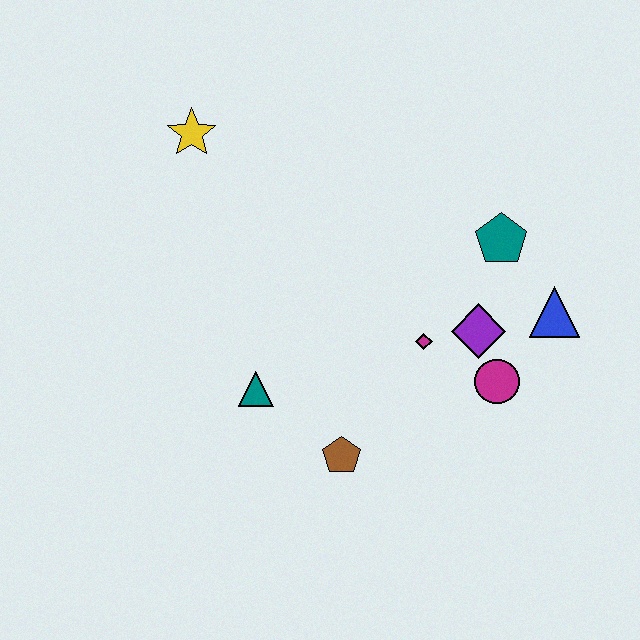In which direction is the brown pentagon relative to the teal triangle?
The brown pentagon is to the right of the teal triangle.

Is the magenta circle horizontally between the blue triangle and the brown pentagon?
Yes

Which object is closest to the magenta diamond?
The purple diamond is closest to the magenta diamond.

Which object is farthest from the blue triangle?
The yellow star is farthest from the blue triangle.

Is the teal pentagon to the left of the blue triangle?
Yes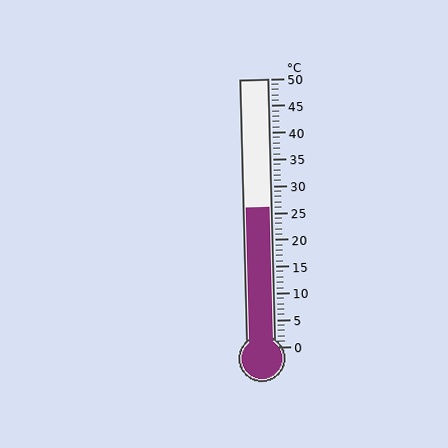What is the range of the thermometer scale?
The thermometer scale ranges from 0°C to 50°C.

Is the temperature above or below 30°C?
The temperature is below 30°C.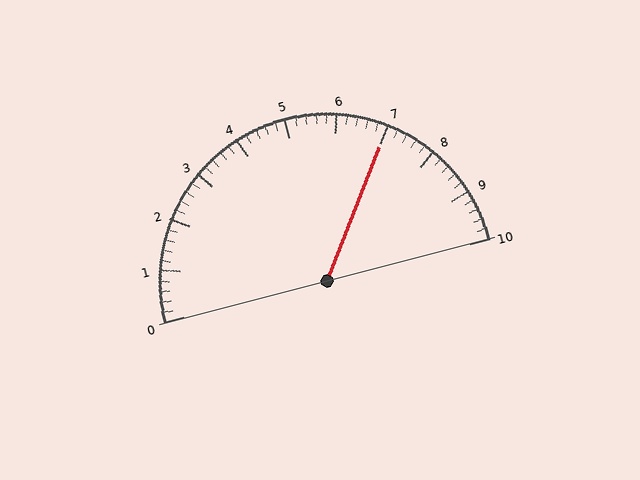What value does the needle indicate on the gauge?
The needle indicates approximately 7.0.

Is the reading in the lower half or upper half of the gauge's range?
The reading is in the upper half of the range (0 to 10).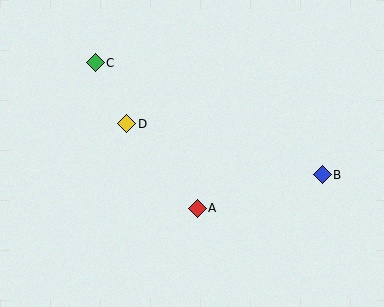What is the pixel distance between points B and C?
The distance between B and C is 253 pixels.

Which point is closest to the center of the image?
Point A at (197, 208) is closest to the center.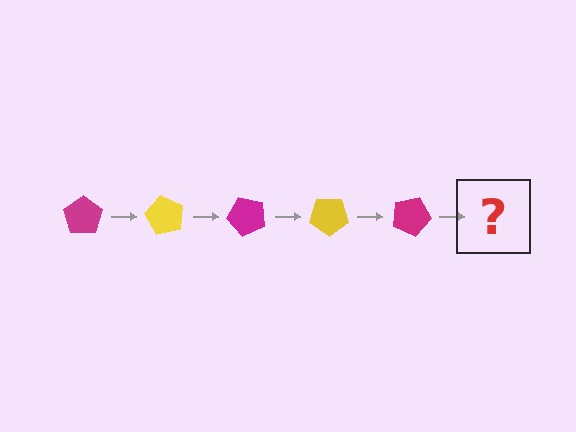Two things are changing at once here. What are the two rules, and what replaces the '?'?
The two rules are that it rotates 60 degrees each step and the color cycles through magenta and yellow. The '?' should be a yellow pentagon, rotated 300 degrees from the start.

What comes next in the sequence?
The next element should be a yellow pentagon, rotated 300 degrees from the start.